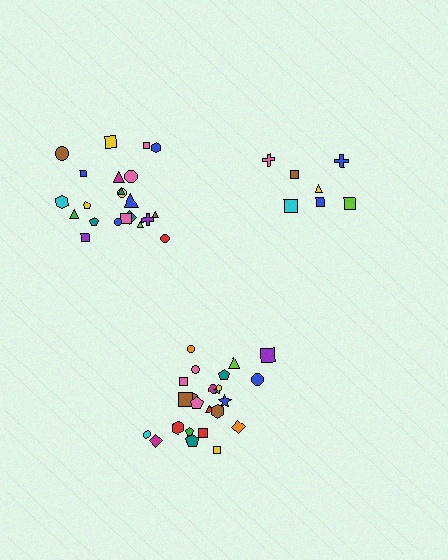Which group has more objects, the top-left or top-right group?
The top-left group.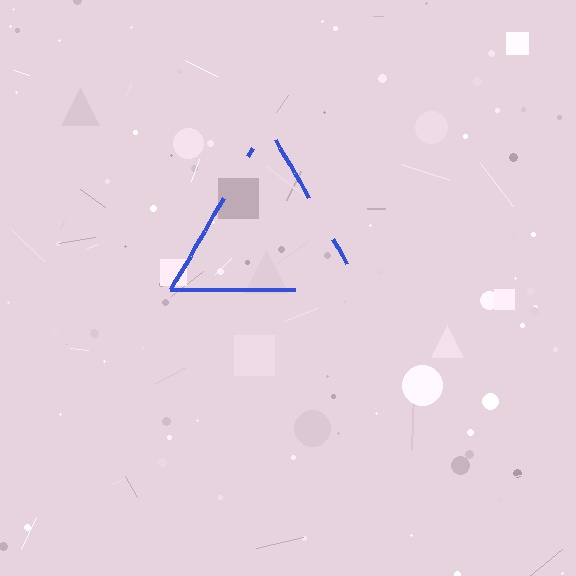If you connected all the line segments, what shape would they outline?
They would outline a triangle.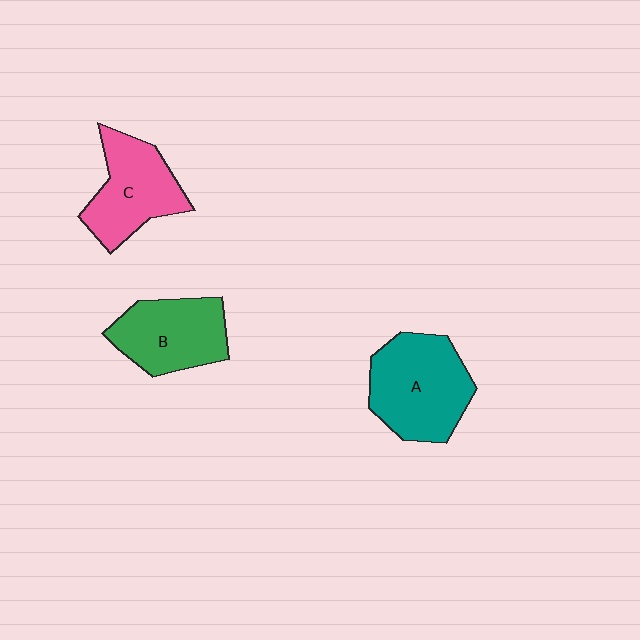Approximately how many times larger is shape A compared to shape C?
Approximately 1.2 times.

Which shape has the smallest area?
Shape B (green).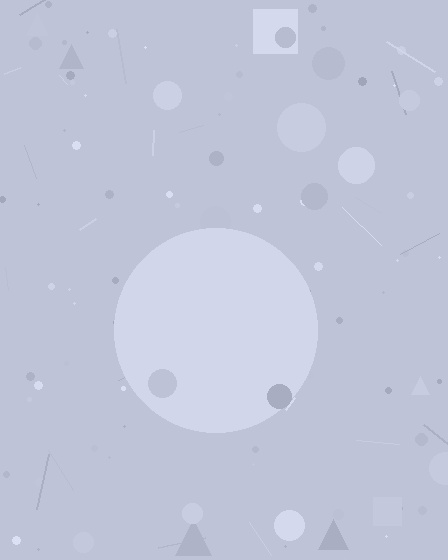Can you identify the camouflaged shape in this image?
The camouflaged shape is a circle.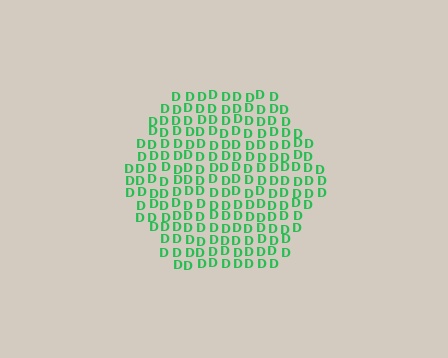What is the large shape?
The large shape is a hexagon.